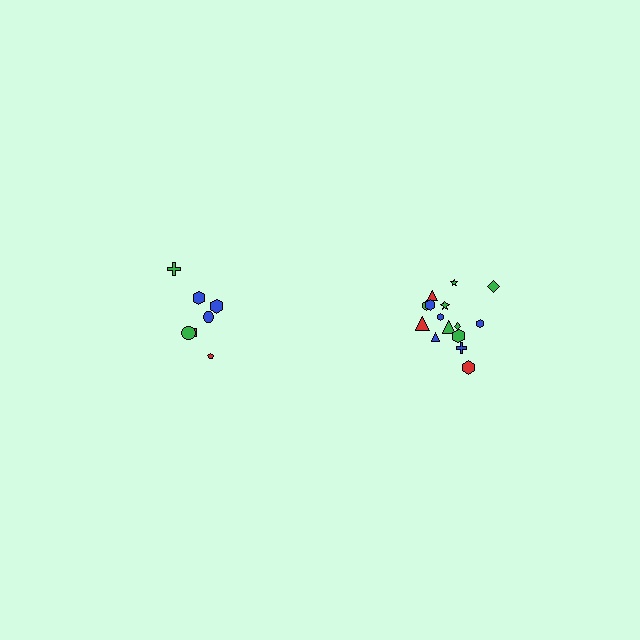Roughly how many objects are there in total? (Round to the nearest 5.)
Roughly 20 objects in total.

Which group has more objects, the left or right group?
The right group.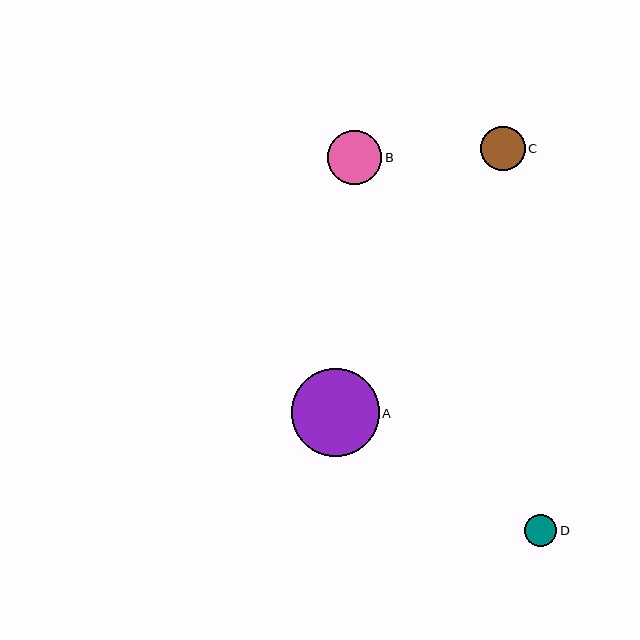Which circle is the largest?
Circle A is the largest with a size of approximately 88 pixels.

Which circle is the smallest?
Circle D is the smallest with a size of approximately 32 pixels.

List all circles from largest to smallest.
From largest to smallest: A, B, C, D.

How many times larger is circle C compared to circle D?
Circle C is approximately 1.4 times the size of circle D.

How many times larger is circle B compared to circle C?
Circle B is approximately 1.2 times the size of circle C.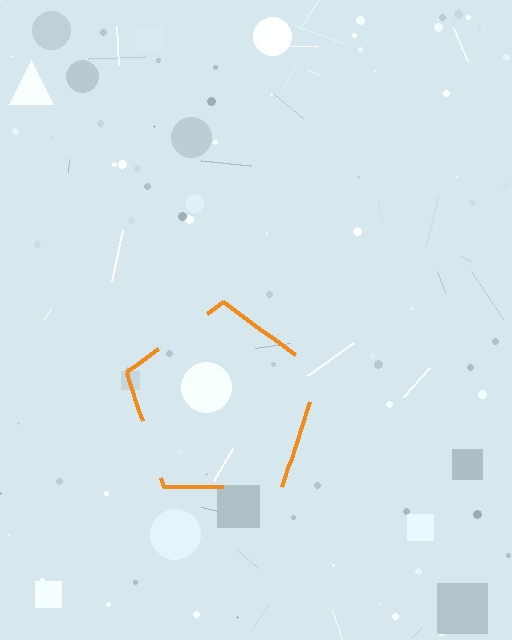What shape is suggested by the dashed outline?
The dashed outline suggests a pentagon.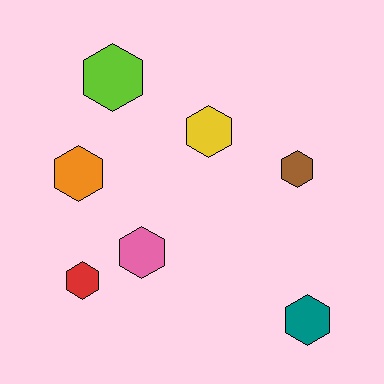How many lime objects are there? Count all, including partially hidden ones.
There is 1 lime object.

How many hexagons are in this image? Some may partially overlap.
There are 7 hexagons.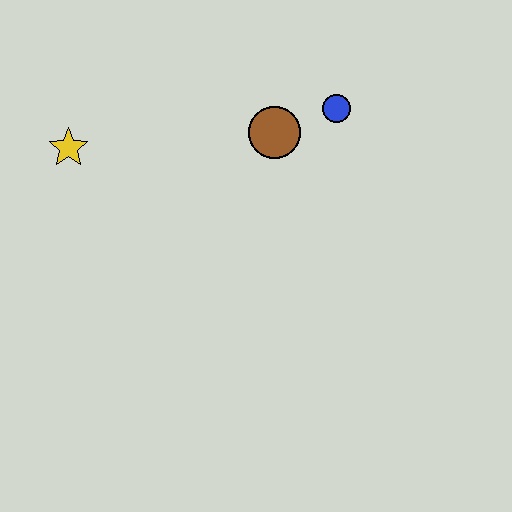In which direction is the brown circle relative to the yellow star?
The brown circle is to the right of the yellow star.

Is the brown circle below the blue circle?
Yes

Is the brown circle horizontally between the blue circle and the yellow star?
Yes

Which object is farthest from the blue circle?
The yellow star is farthest from the blue circle.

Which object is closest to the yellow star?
The brown circle is closest to the yellow star.